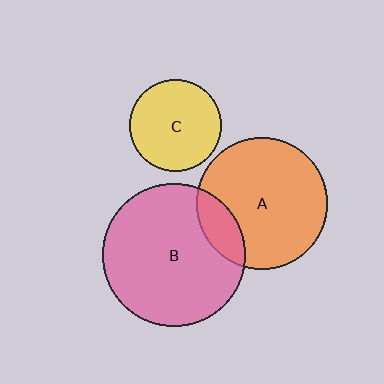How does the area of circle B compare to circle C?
Approximately 2.4 times.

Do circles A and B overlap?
Yes.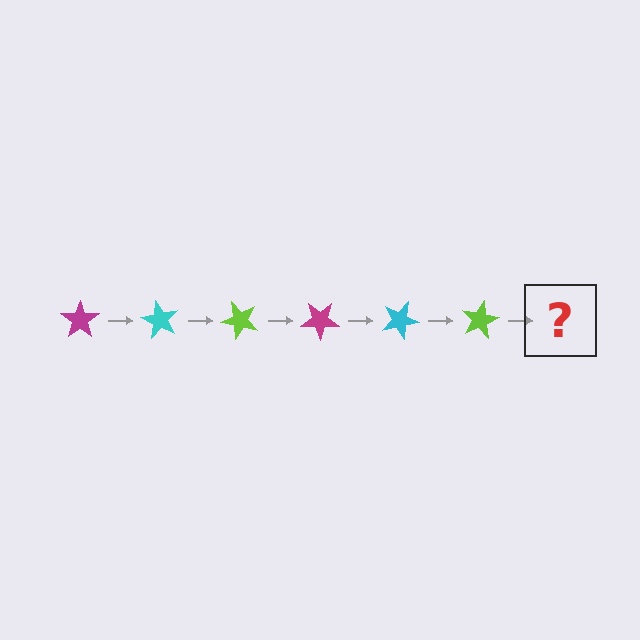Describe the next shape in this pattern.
It should be a magenta star, rotated 360 degrees from the start.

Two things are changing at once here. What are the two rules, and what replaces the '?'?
The two rules are that it rotates 60 degrees each step and the color cycles through magenta, cyan, and lime. The '?' should be a magenta star, rotated 360 degrees from the start.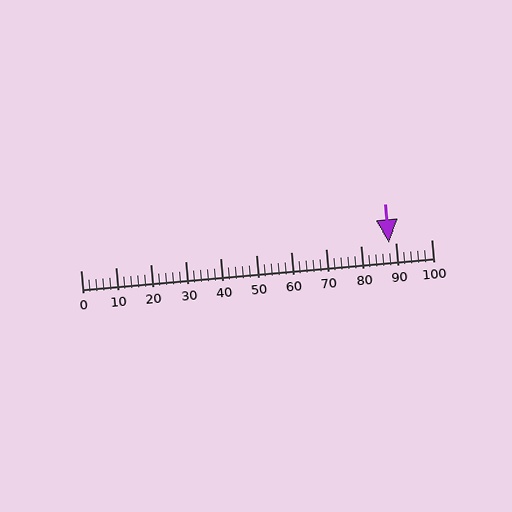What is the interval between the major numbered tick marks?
The major tick marks are spaced 10 units apart.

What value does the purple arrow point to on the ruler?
The purple arrow points to approximately 88.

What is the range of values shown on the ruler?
The ruler shows values from 0 to 100.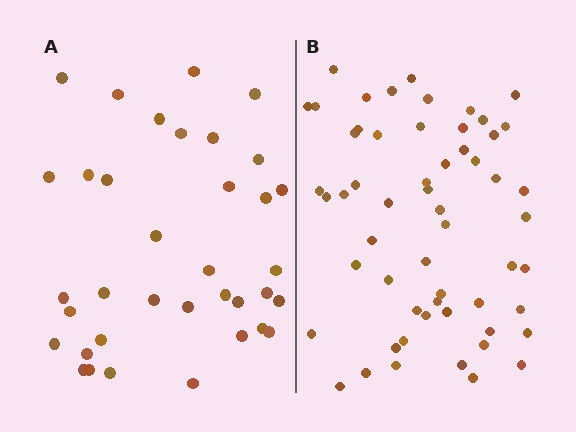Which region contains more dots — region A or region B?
Region B (the right region) has more dots.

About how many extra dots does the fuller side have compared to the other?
Region B has approximately 20 more dots than region A.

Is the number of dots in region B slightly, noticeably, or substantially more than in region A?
Region B has substantially more. The ratio is roughly 1.6 to 1.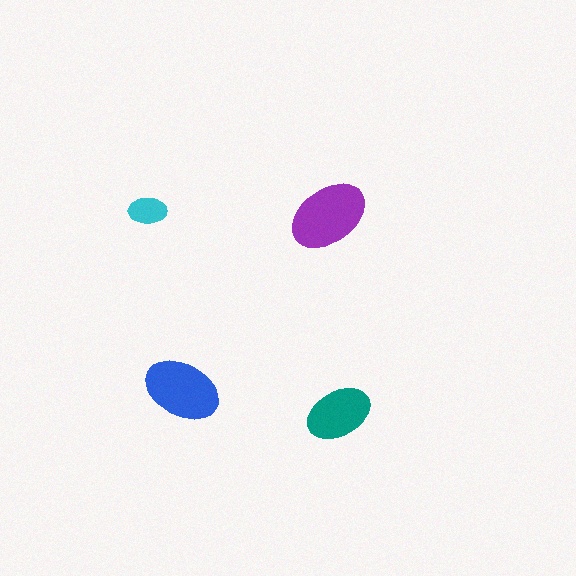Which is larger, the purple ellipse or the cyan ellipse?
The purple one.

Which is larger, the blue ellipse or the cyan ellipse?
The blue one.